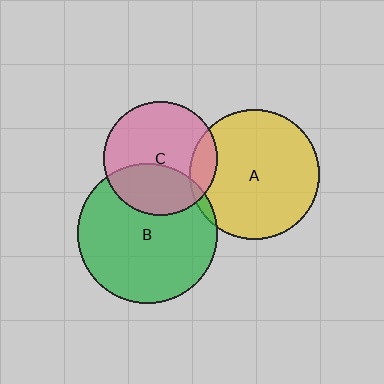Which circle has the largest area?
Circle B (green).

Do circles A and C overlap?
Yes.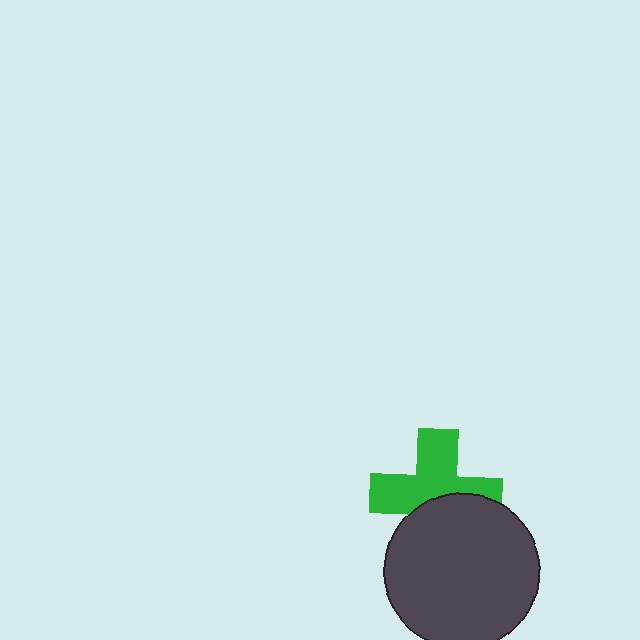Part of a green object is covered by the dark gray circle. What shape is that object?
It is a cross.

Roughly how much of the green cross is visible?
About half of it is visible (roughly 60%).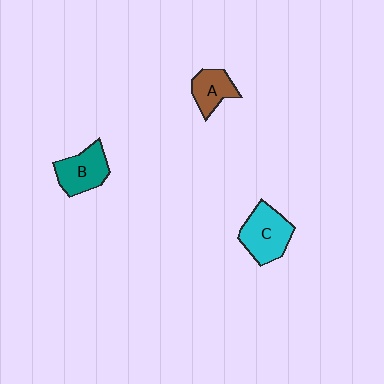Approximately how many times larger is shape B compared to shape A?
Approximately 1.3 times.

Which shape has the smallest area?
Shape A (brown).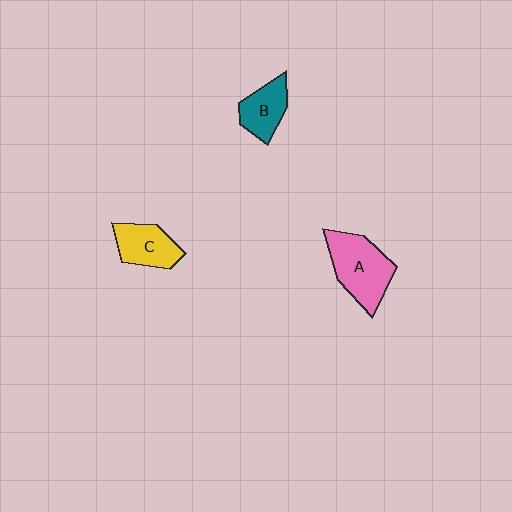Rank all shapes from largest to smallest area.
From largest to smallest: A (pink), C (yellow), B (teal).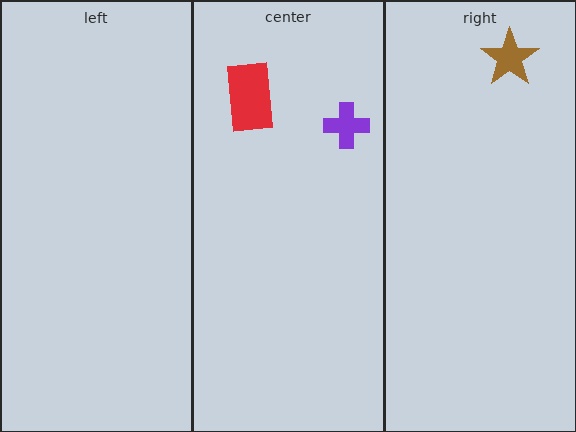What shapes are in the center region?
The purple cross, the red rectangle.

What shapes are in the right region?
The brown star.